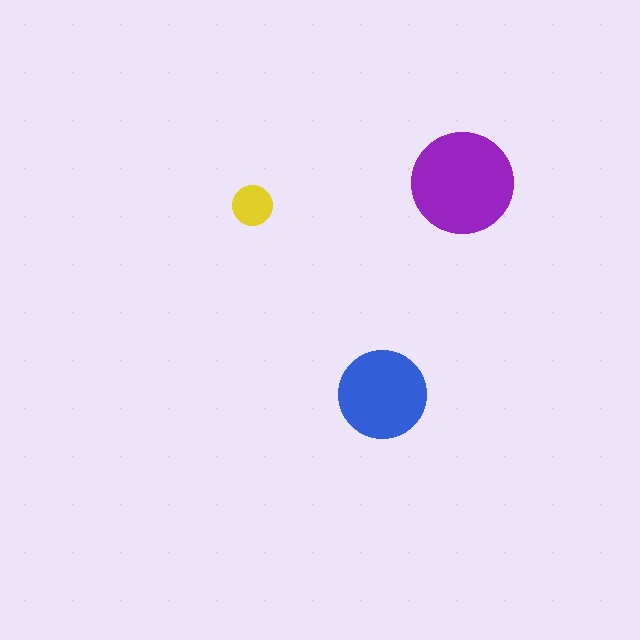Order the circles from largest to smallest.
the purple one, the blue one, the yellow one.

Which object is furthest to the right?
The purple circle is rightmost.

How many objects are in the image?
There are 3 objects in the image.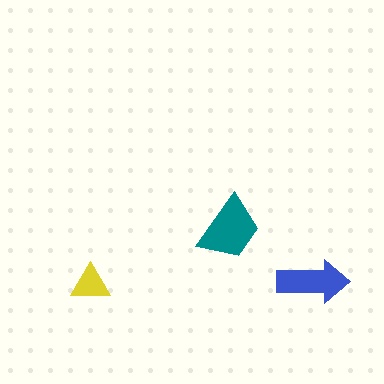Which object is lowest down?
The yellow triangle is bottommost.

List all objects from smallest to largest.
The yellow triangle, the blue arrow, the teal trapezoid.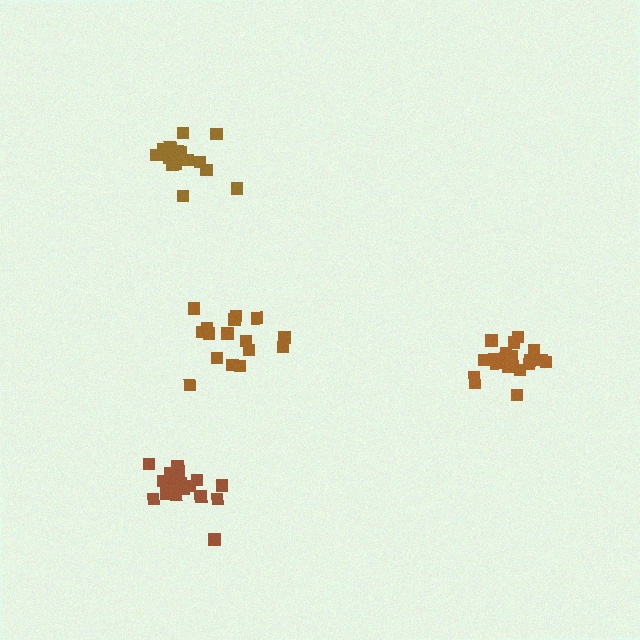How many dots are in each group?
Group 1: 20 dots, Group 2: 16 dots, Group 3: 15 dots, Group 4: 17 dots (68 total).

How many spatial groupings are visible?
There are 4 spatial groupings.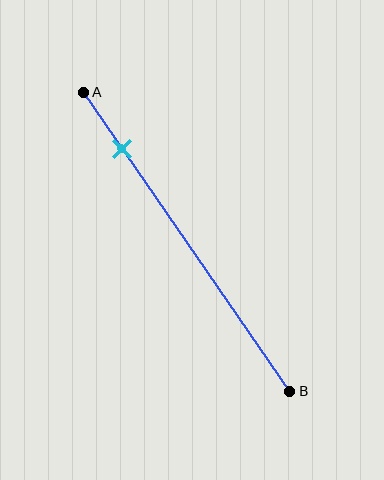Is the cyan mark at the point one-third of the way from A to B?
No, the mark is at about 20% from A, not at the 33% one-third point.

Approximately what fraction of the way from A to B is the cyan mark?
The cyan mark is approximately 20% of the way from A to B.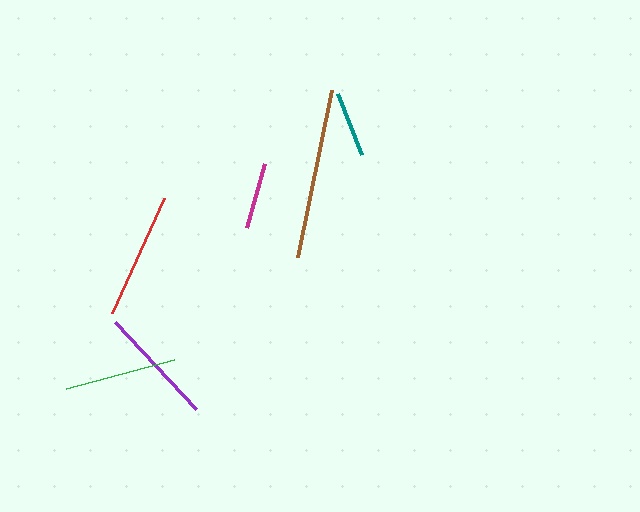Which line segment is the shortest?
The teal line is the shortest at approximately 65 pixels.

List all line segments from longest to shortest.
From longest to shortest: brown, red, purple, green, magenta, teal.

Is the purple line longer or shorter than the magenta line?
The purple line is longer than the magenta line.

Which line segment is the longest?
The brown line is the longest at approximately 171 pixels.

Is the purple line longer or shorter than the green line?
The purple line is longer than the green line.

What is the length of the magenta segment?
The magenta segment is approximately 67 pixels long.